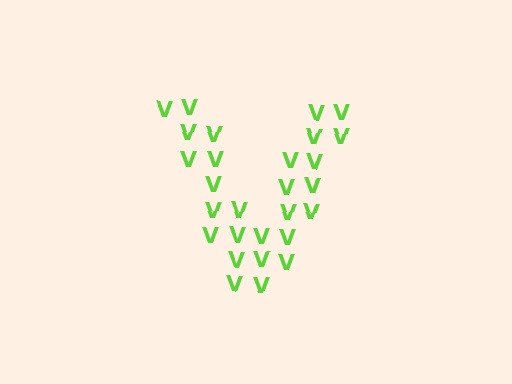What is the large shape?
The large shape is the letter V.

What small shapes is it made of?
It is made of small letter V's.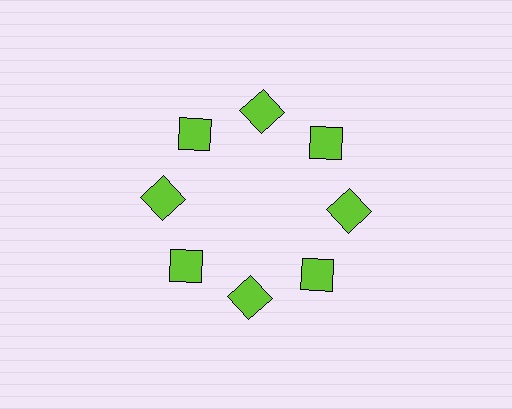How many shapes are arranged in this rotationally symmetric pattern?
There are 8 shapes, arranged in 8 groups of 1.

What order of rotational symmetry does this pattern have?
This pattern has 8-fold rotational symmetry.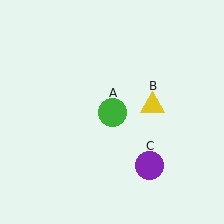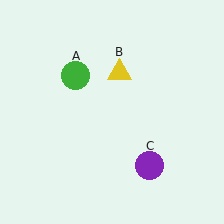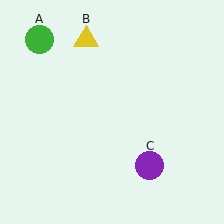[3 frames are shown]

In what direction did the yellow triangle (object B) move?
The yellow triangle (object B) moved up and to the left.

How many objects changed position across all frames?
2 objects changed position: green circle (object A), yellow triangle (object B).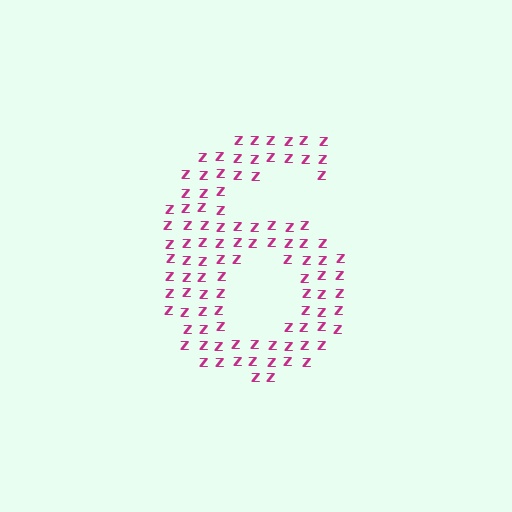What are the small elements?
The small elements are letter Z's.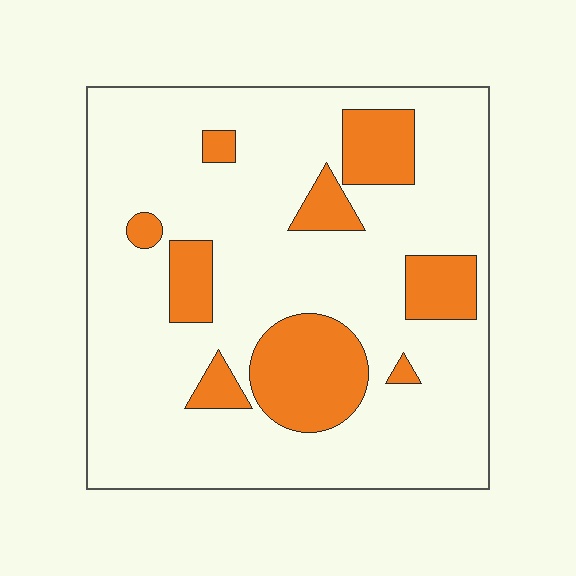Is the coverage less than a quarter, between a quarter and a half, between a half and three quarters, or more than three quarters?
Less than a quarter.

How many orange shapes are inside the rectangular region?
9.